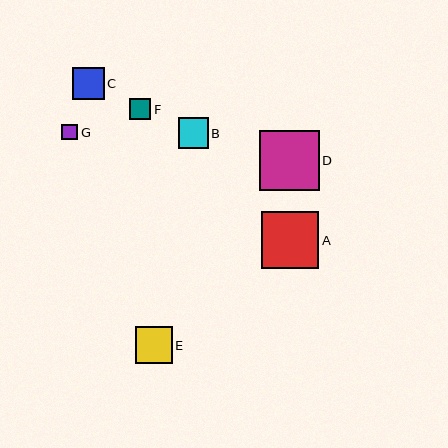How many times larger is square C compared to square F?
Square C is approximately 1.5 times the size of square F.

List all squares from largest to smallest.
From largest to smallest: D, A, E, C, B, F, G.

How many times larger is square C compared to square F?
Square C is approximately 1.5 times the size of square F.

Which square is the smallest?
Square G is the smallest with a size of approximately 16 pixels.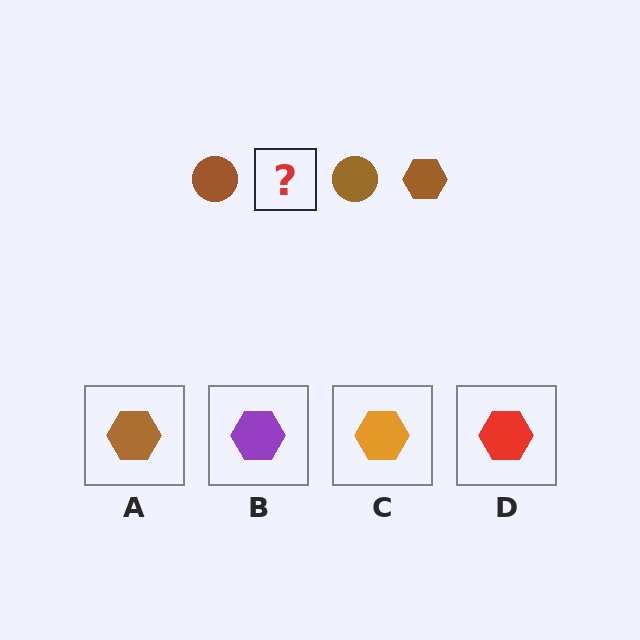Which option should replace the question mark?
Option A.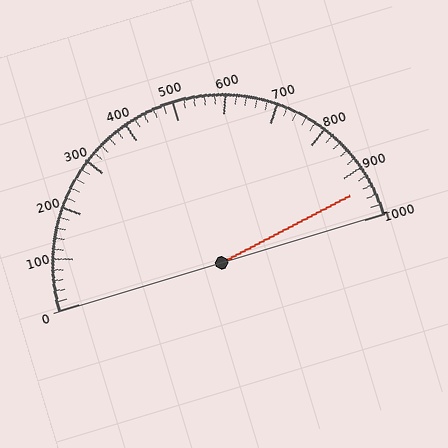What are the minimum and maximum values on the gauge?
The gauge ranges from 0 to 1000.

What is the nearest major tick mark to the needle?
The nearest major tick mark is 900.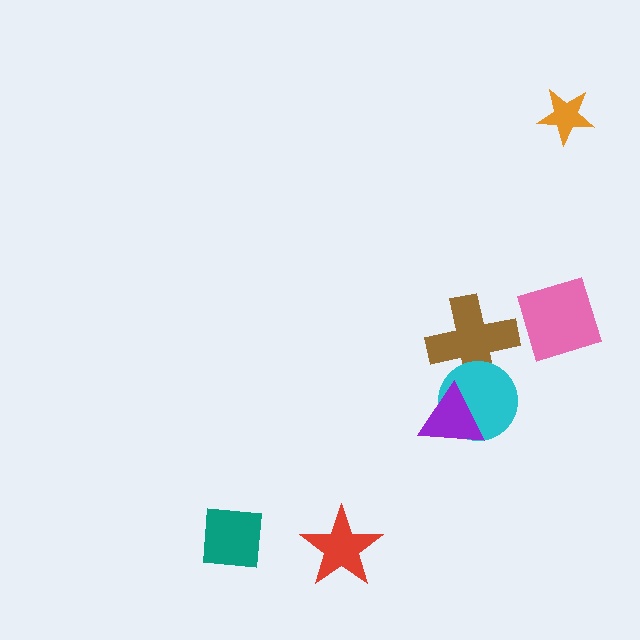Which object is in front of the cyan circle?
The purple triangle is in front of the cyan circle.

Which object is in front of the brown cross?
The cyan circle is in front of the brown cross.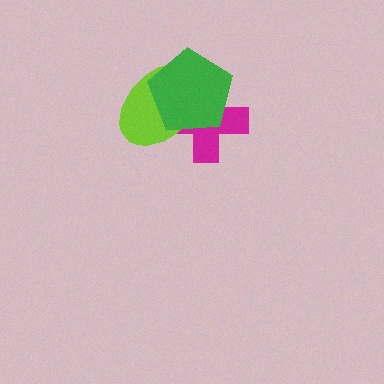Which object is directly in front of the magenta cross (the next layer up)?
The lime ellipse is directly in front of the magenta cross.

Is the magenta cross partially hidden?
Yes, it is partially covered by another shape.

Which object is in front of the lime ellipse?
The green pentagon is in front of the lime ellipse.